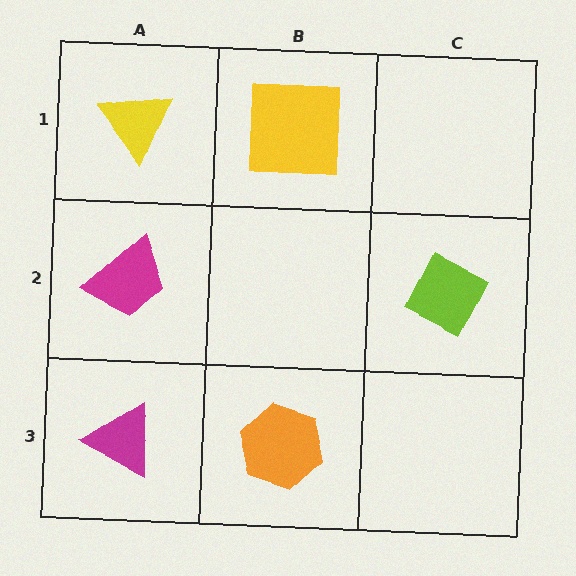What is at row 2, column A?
A magenta trapezoid.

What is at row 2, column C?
A lime diamond.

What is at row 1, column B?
A yellow square.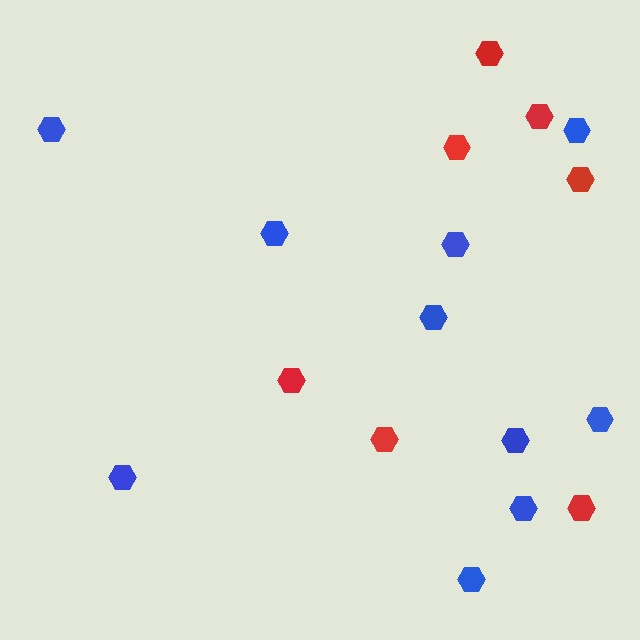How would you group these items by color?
There are 2 groups: one group of red hexagons (7) and one group of blue hexagons (10).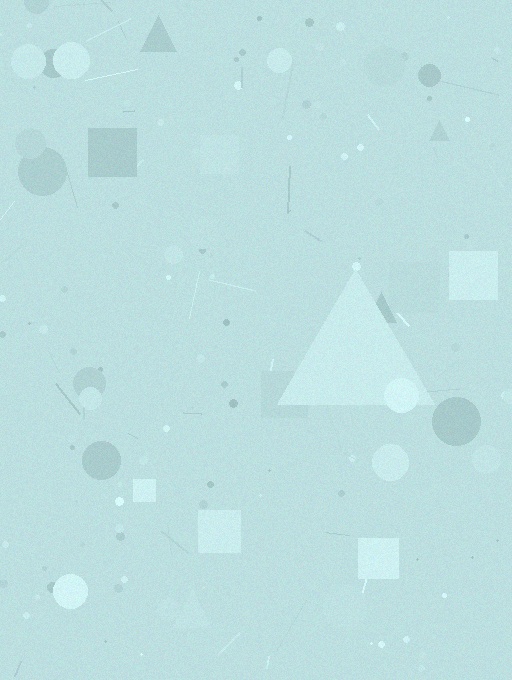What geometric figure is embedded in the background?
A triangle is embedded in the background.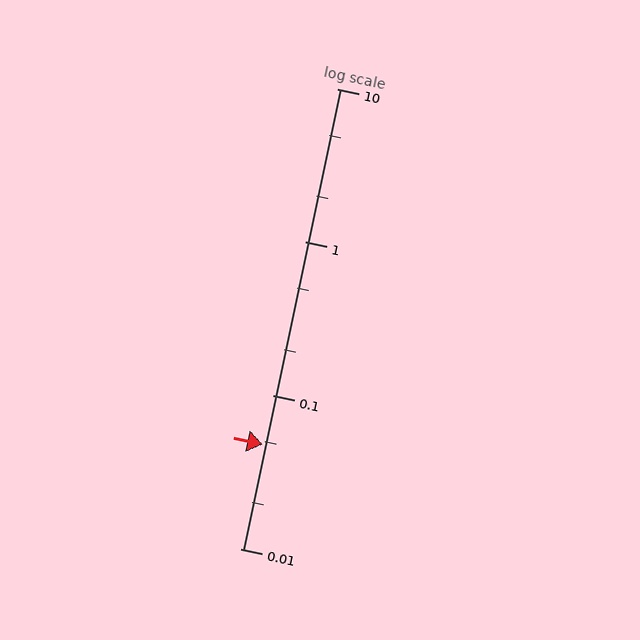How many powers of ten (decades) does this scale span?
The scale spans 3 decades, from 0.01 to 10.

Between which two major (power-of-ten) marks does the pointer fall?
The pointer is between 0.01 and 0.1.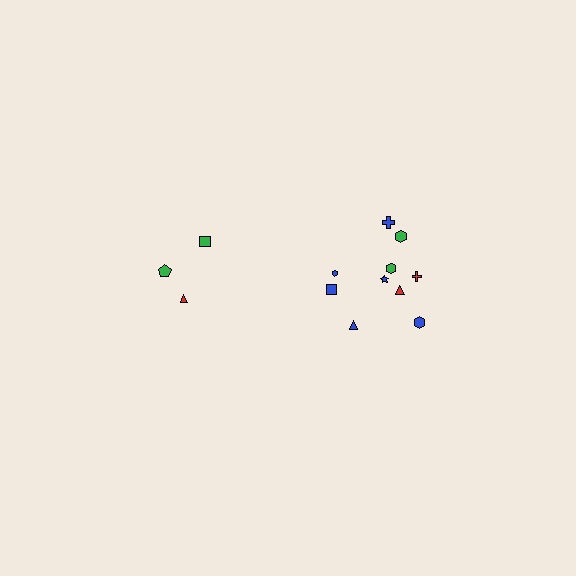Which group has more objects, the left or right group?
The right group.